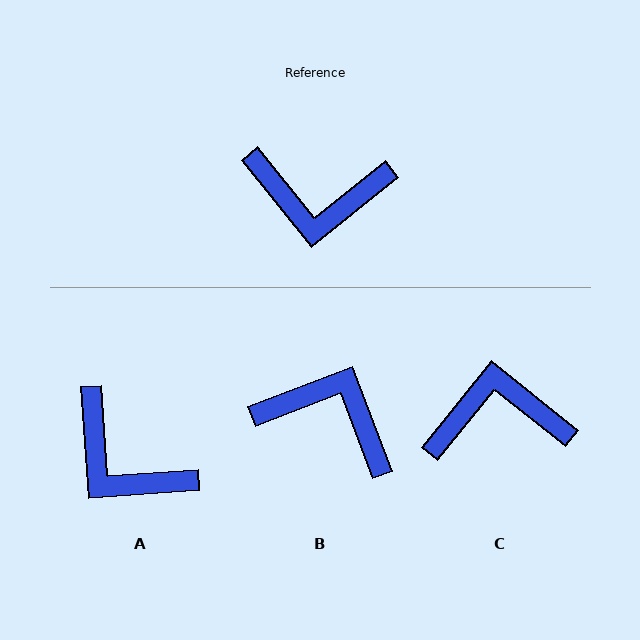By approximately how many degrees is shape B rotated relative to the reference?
Approximately 162 degrees counter-clockwise.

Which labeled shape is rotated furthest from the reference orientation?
C, about 168 degrees away.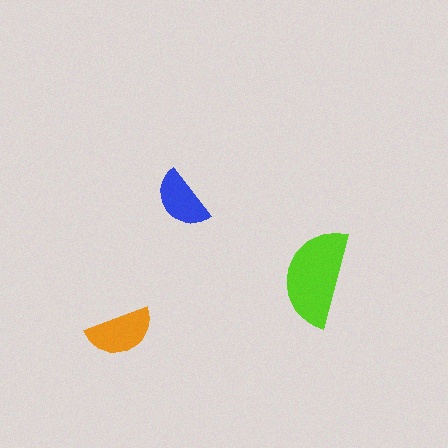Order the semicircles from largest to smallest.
the lime one, the orange one, the blue one.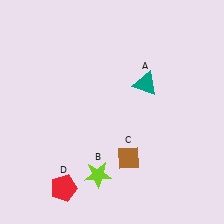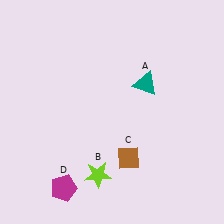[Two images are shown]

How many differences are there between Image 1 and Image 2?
There is 1 difference between the two images.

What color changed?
The pentagon (D) changed from red in Image 1 to magenta in Image 2.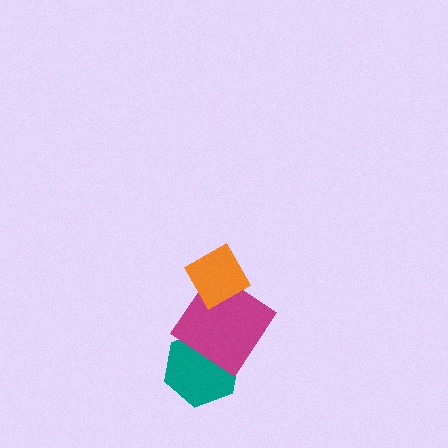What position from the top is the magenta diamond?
The magenta diamond is 2nd from the top.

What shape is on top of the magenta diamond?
The orange diamond is on top of the magenta diamond.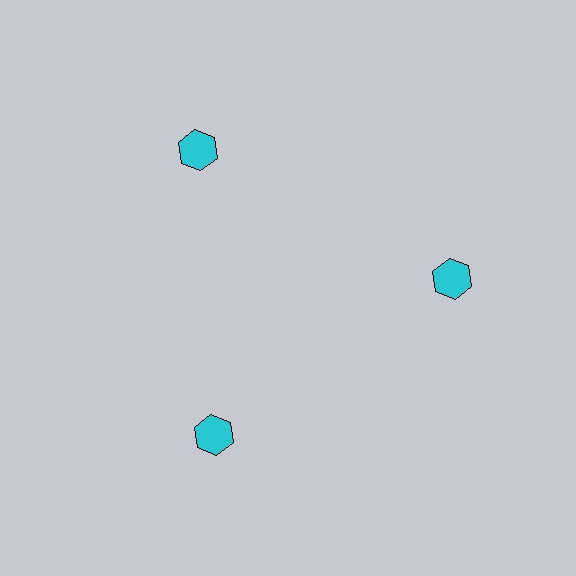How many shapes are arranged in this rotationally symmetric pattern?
There are 3 shapes, arranged in 3 groups of 1.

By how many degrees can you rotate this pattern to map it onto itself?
The pattern maps onto itself every 120 degrees of rotation.